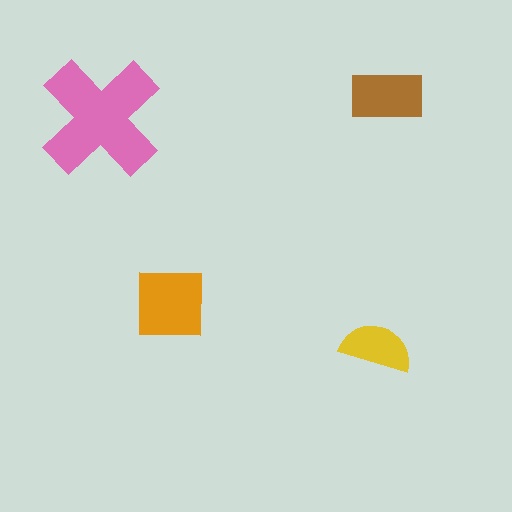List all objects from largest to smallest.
The pink cross, the orange square, the brown rectangle, the yellow semicircle.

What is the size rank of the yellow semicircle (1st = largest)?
4th.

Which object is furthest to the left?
The pink cross is leftmost.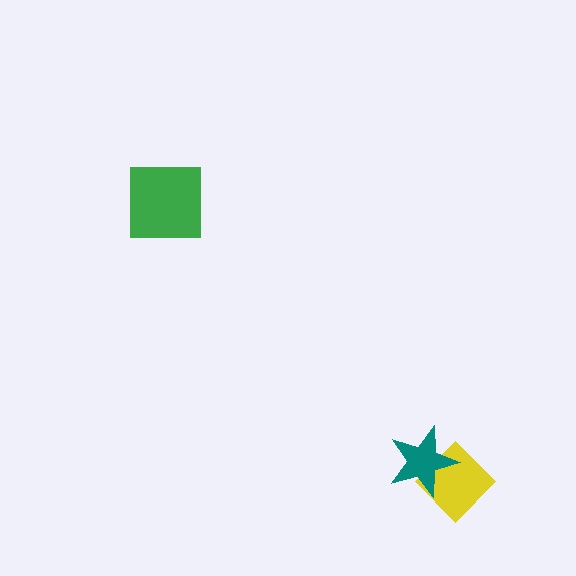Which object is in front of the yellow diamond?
The teal star is in front of the yellow diamond.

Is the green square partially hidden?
No, no other shape covers it.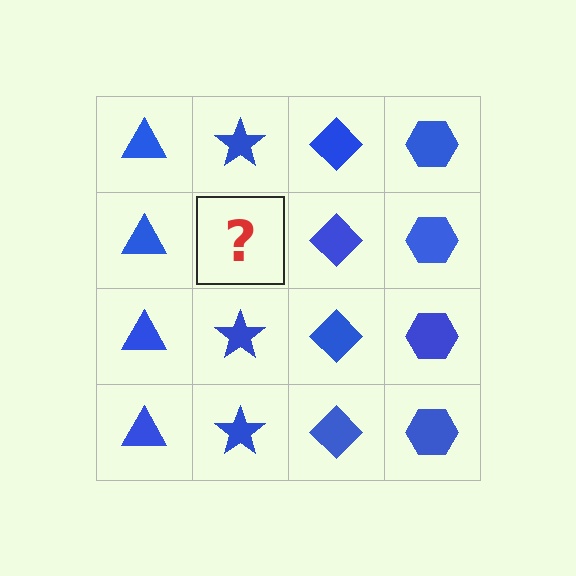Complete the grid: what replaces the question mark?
The question mark should be replaced with a blue star.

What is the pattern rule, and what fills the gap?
The rule is that each column has a consistent shape. The gap should be filled with a blue star.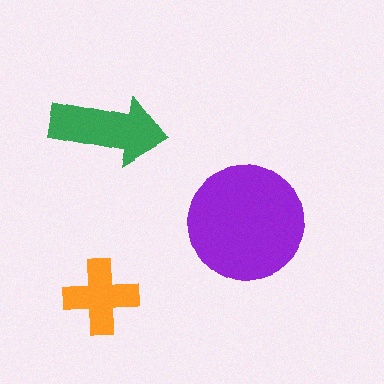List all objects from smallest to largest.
The orange cross, the green arrow, the purple circle.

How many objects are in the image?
There are 3 objects in the image.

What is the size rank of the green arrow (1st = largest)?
2nd.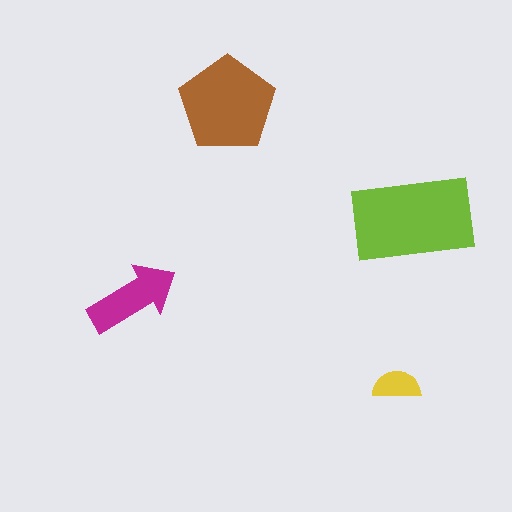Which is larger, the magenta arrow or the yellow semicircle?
The magenta arrow.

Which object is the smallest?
The yellow semicircle.